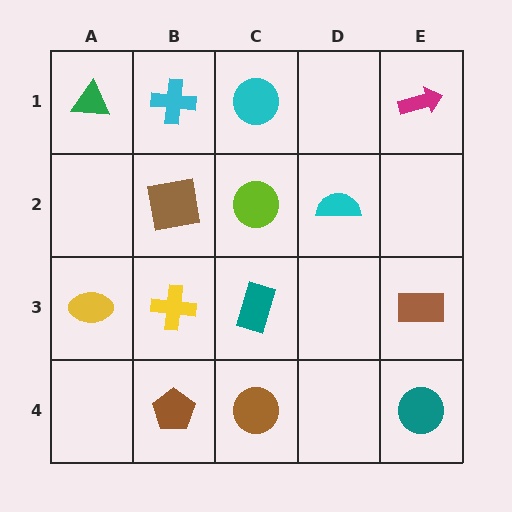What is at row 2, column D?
A cyan semicircle.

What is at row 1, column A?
A green triangle.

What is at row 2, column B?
A brown square.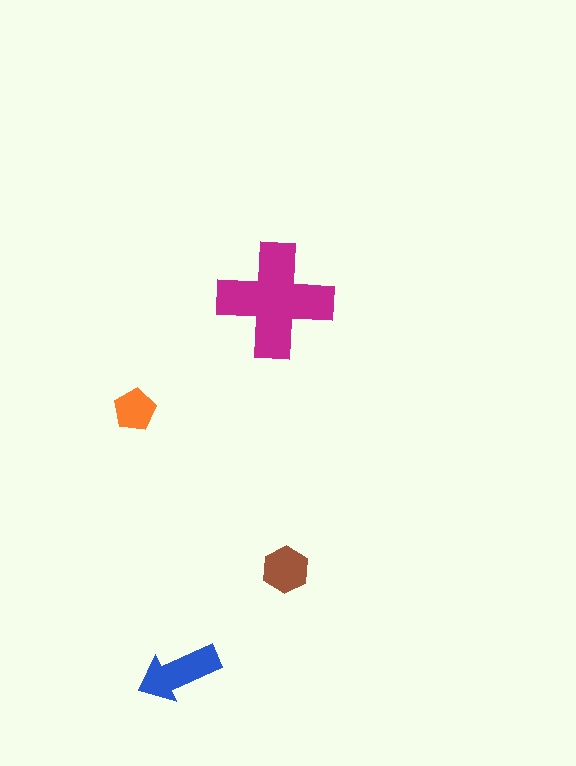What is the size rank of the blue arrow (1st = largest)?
2nd.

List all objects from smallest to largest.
The orange pentagon, the brown hexagon, the blue arrow, the magenta cross.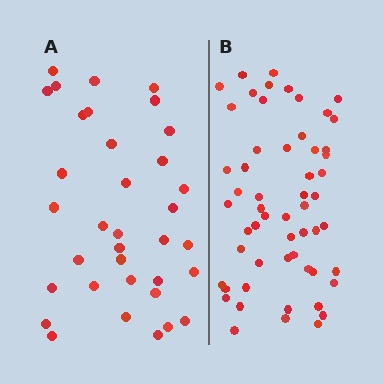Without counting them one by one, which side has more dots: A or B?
Region B (the right region) has more dots.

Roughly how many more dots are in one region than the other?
Region B has approximately 20 more dots than region A.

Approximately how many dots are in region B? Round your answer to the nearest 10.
About 60 dots. (The exact count is 56, which rounds to 60.)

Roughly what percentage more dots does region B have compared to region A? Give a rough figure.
About 60% more.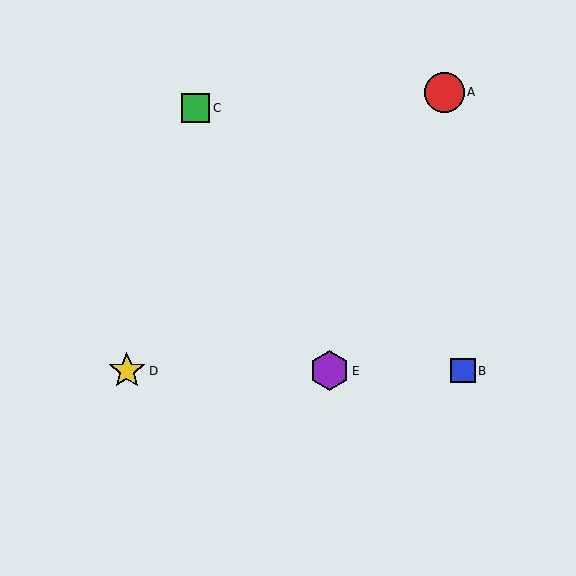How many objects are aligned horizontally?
3 objects (B, D, E) are aligned horizontally.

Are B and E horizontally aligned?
Yes, both are at y≈371.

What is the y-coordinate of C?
Object C is at y≈108.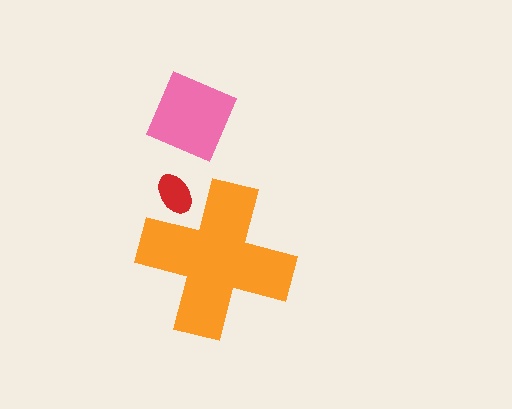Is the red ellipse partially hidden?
Yes, the red ellipse is partially hidden behind the orange cross.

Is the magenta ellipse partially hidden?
No, the magenta ellipse is fully visible.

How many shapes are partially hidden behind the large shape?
1 shape is partially hidden.